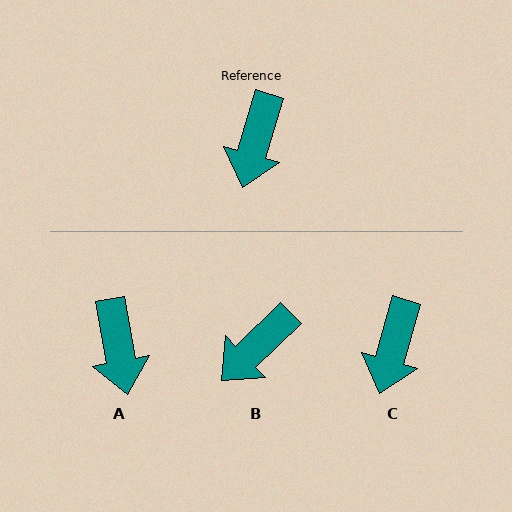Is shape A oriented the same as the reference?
No, it is off by about 26 degrees.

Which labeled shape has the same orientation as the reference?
C.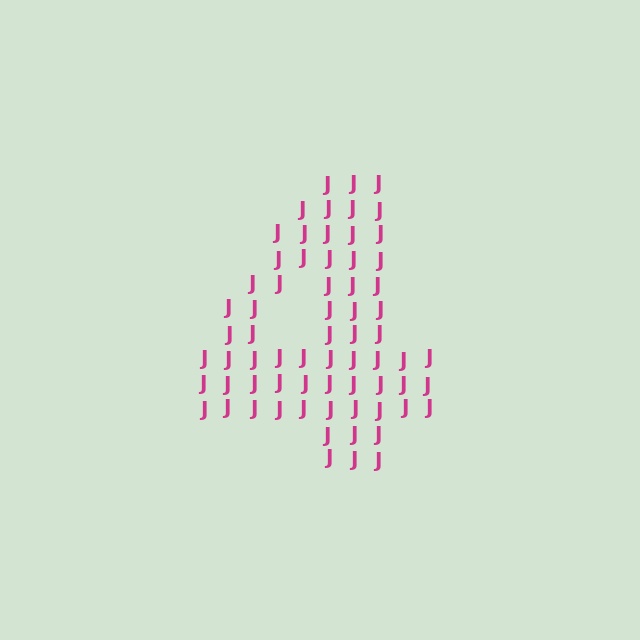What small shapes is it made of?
It is made of small letter J's.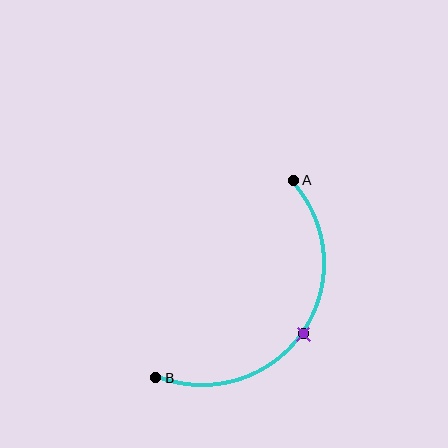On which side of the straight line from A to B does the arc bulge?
The arc bulges below and to the right of the straight line connecting A and B.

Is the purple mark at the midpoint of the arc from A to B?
Yes. The purple mark lies on the arc at equal arc-length from both A and B — it is the arc midpoint.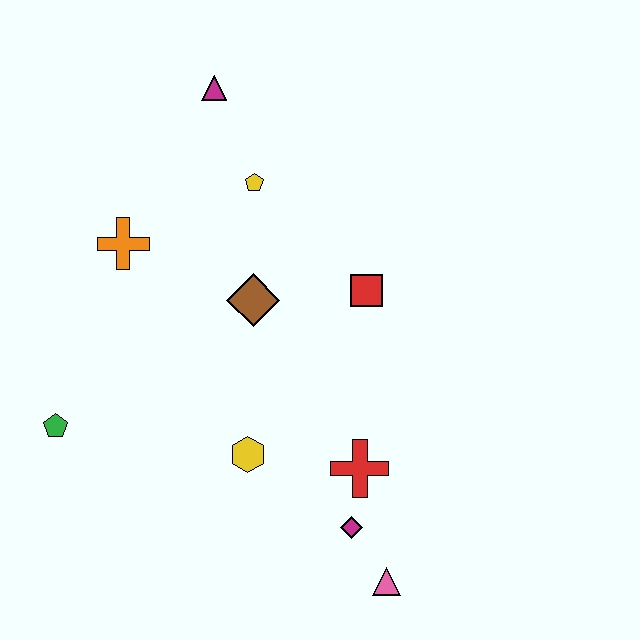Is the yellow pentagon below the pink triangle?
No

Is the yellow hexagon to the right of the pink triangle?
No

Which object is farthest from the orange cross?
The pink triangle is farthest from the orange cross.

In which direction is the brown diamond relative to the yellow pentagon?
The brown diamond is below the yellow pentagon.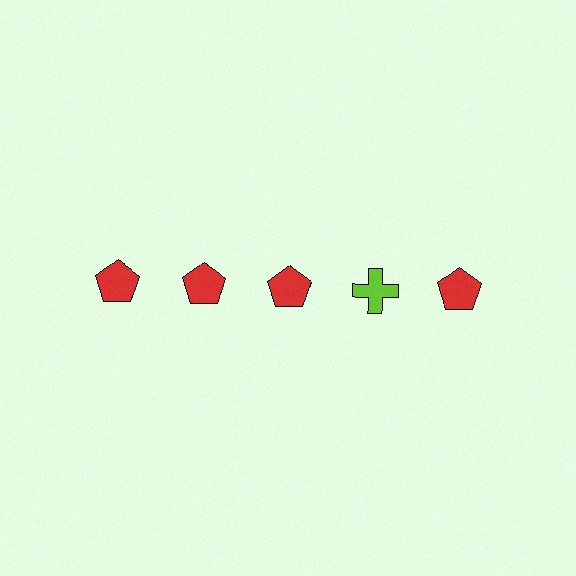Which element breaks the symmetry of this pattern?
The lime cross in the top row, second from right column breaks the symmetry. All other shapes are red pentagons.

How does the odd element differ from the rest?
It differs in both color (lime instead of red) and shape (cross instead of pentagon).